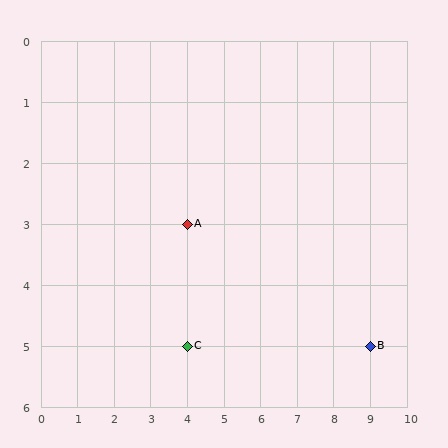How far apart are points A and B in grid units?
Points A and B are 5 columns and 2 rows apart (about 5.4 grid units diagonally).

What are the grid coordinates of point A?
Point A is at grid coordinates (4, 3).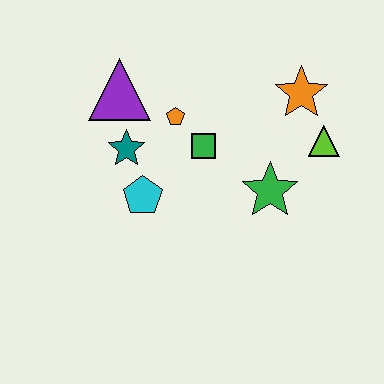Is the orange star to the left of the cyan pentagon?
No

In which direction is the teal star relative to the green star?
The teal star is to the left of the green star.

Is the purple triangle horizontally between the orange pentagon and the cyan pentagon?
No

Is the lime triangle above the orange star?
No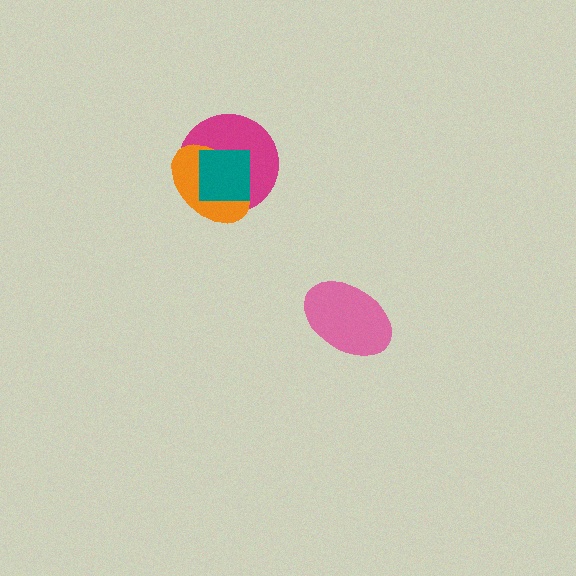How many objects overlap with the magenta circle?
2 objects overlap with the magenta circle.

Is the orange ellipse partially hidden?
Yes, it is partially covered by another shape.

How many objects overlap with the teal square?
2 objects overlap with the teal square.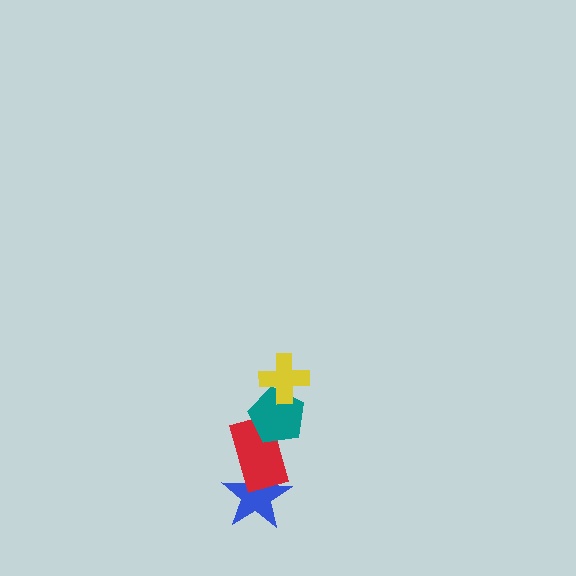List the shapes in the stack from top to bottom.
From top to bottom: the yellow cross, the teal pentagon, the red rectangle, the blue star.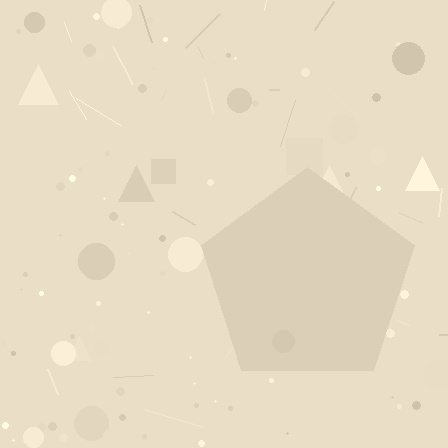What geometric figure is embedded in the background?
A pentagon is embedded in the background.